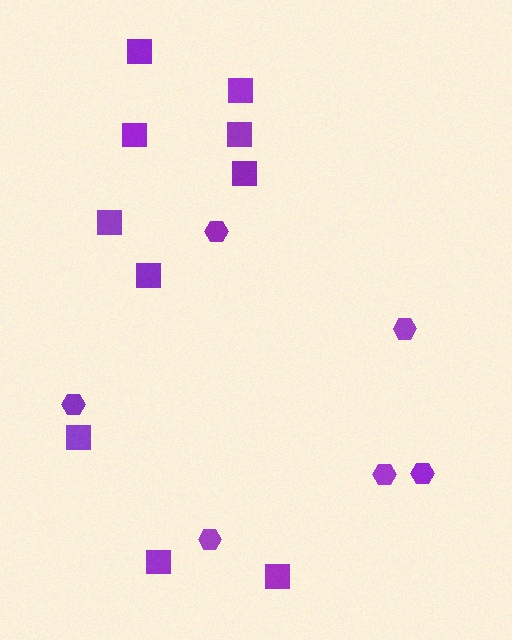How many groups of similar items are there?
There are 2 groups: one group of hexagons (6) and one group of squares (10).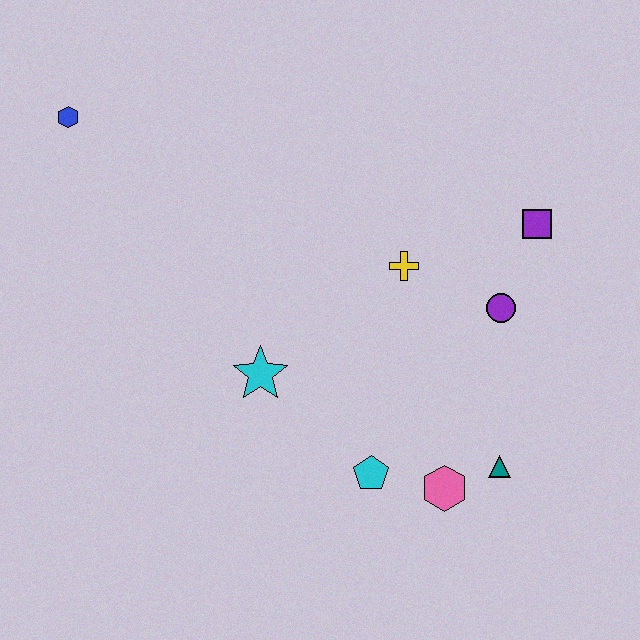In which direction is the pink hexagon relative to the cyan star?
The pink hexagon is to the right of the cyan star.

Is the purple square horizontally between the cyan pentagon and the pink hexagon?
No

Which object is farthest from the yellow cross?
The blue hexagon is farthest from the yellow cross.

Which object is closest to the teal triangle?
The pink hexagon is closest to the teal triangle.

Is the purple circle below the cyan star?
No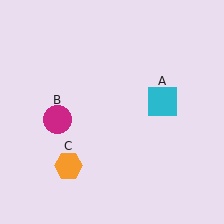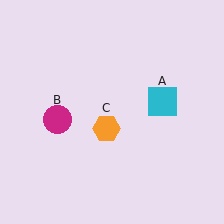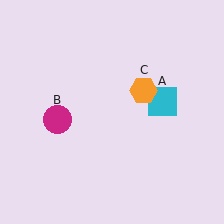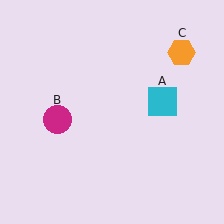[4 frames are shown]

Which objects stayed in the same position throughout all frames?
Cyan square (object A) and magenta circle (object B) remained stationary.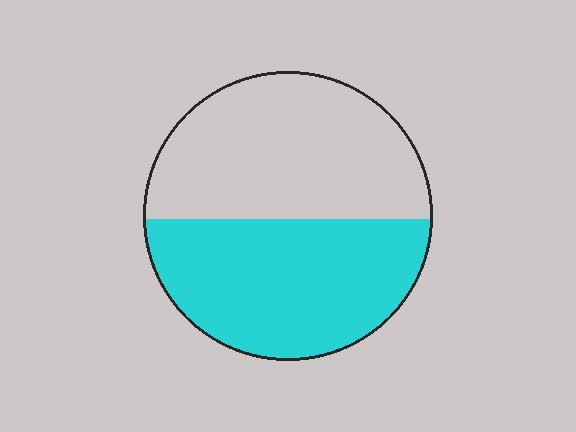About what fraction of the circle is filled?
About one half (1/2).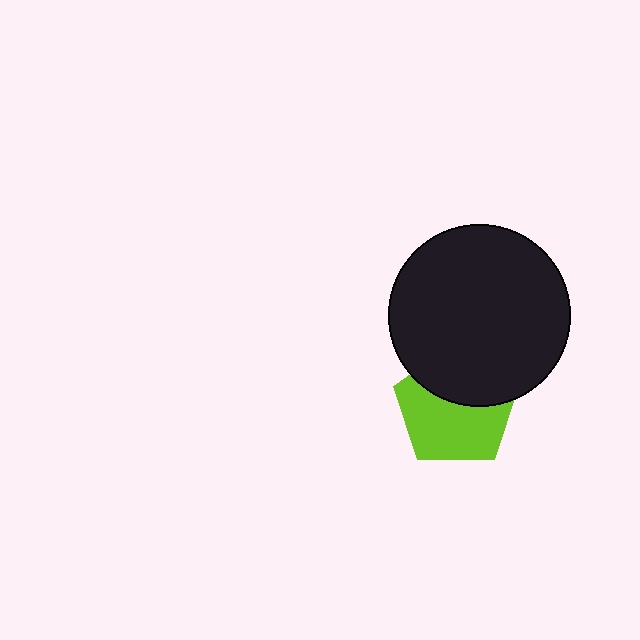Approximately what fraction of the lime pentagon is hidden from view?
Roughly 40% of the lime pentagon is hidden behind the black circle.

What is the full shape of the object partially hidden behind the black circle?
The partially hidden object is a lime pentagon.